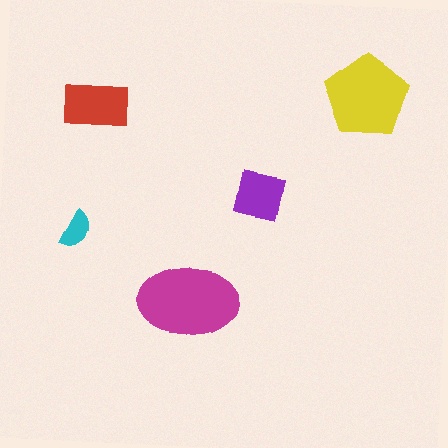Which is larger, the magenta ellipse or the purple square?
The magenta ellipse.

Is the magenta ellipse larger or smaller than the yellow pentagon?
Larger.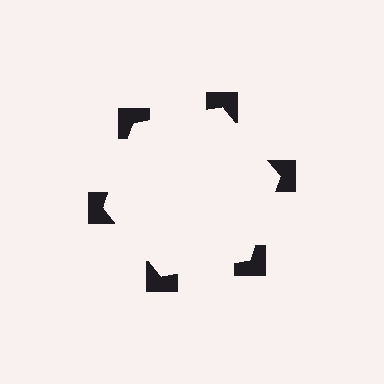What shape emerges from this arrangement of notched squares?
An illusory hexagon — its edges are inferred from the aligned wedge cuts in the notched squares, not physically drawn.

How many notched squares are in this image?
There are 6 — one at each vertex of the illusory hexagon.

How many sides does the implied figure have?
6 sides.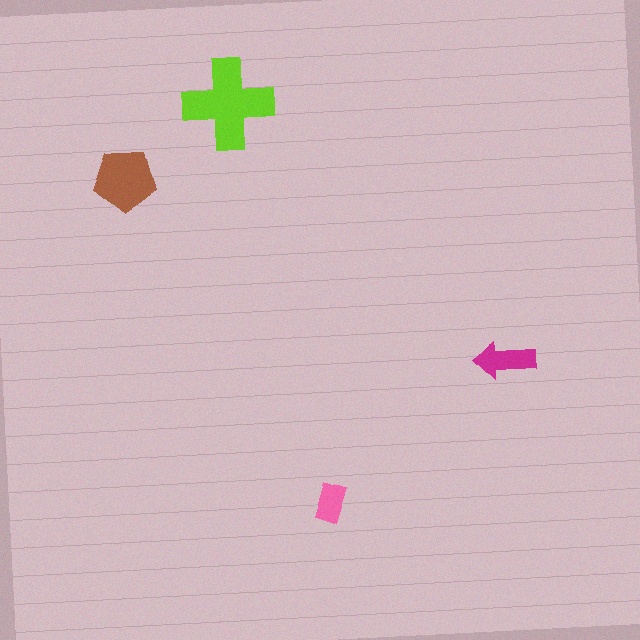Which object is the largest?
The lime cross.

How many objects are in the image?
There are 4 objects in the image.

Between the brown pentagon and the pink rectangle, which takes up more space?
The brown pentagon.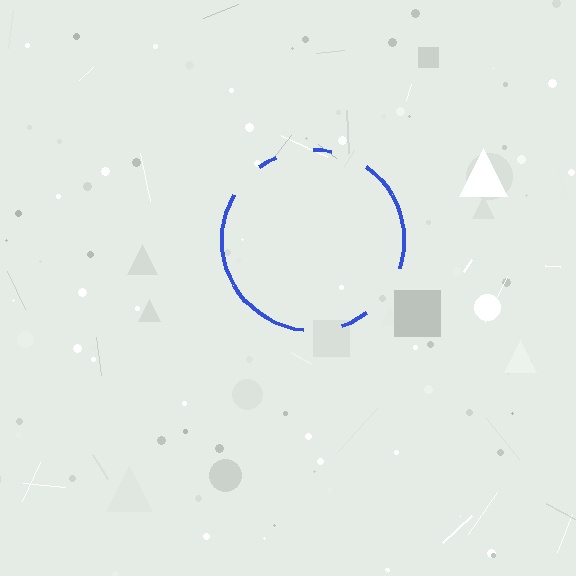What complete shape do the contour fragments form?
The contour fragments form a circle.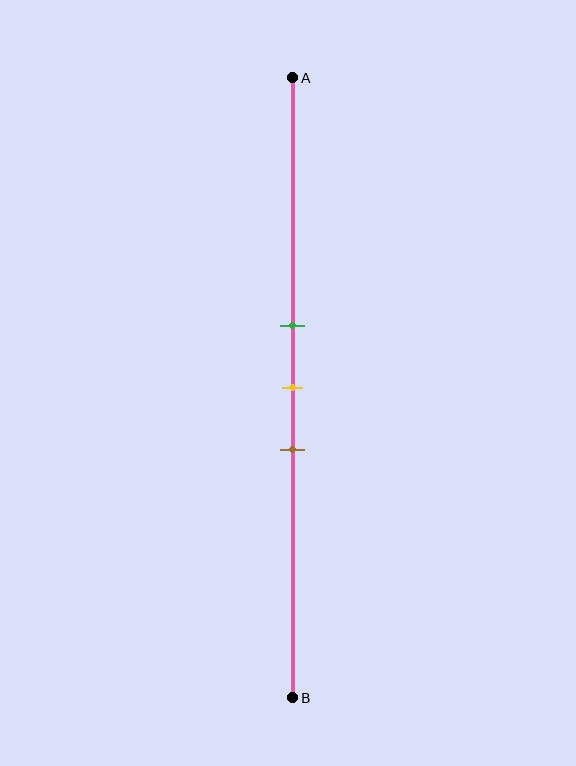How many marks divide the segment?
There are 3 marks dividing the segment.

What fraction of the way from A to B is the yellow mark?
The yellow mark is approximately 50% (0.5) of the way from A to B.